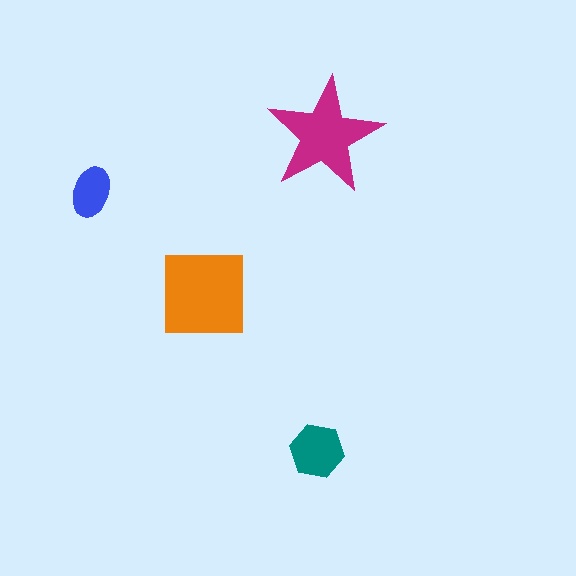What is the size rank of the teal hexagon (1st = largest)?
3rd.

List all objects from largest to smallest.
The orange square, the magenta star, the teal hexagon, the blue ellipse.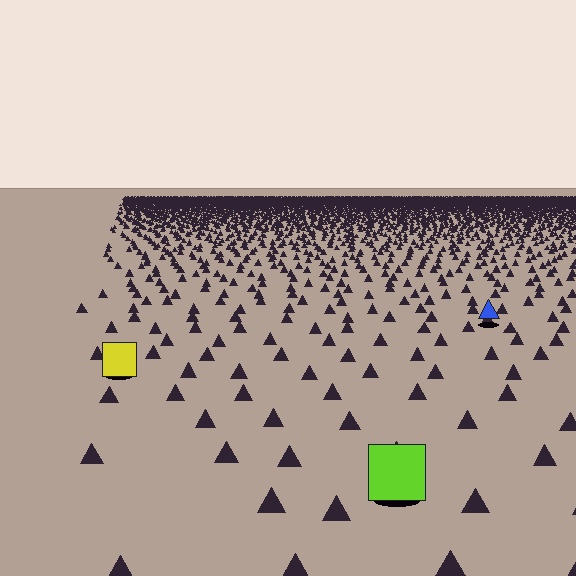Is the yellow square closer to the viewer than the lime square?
No. The lime square is closer — you can tell from the texture gradient: the ground texture is coarser near it.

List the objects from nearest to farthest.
From nearest to farthest: the lime square, the yellow square, the blue triangle.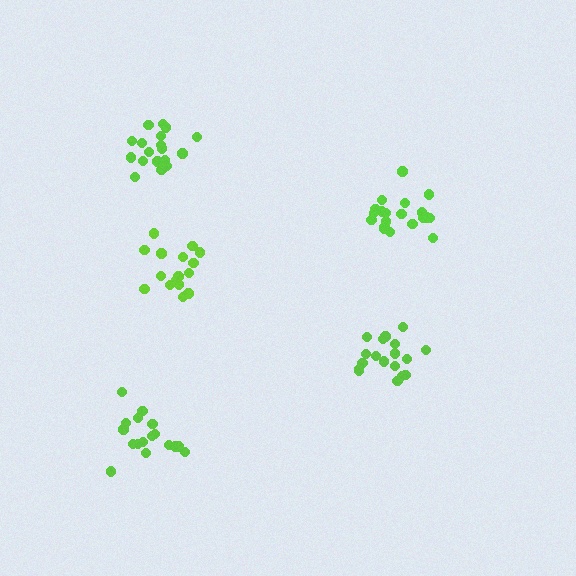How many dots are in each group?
Group 1: 20 dots, Group 2: 18 dots, Group 3: 18 dots, Group 4: 17 dots, Group 5: 16 dots (89 total).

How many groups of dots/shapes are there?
There are 5 groups.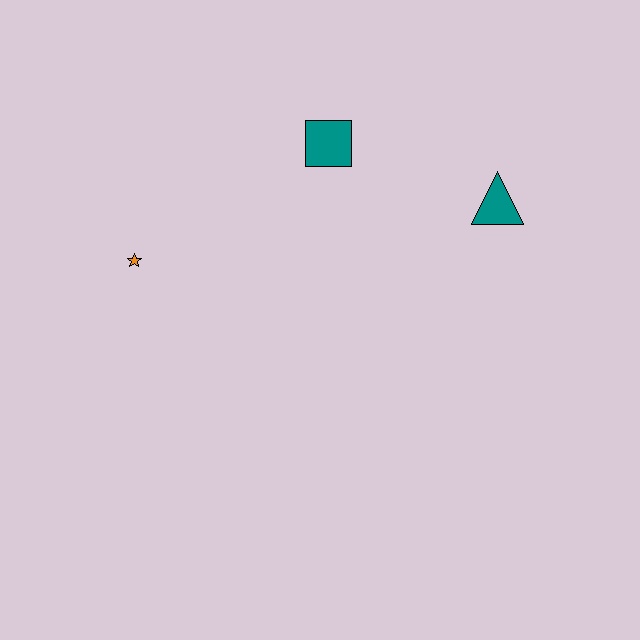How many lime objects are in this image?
There are no lime objects.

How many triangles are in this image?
There is 1 triangle.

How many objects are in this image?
There are 3 objects.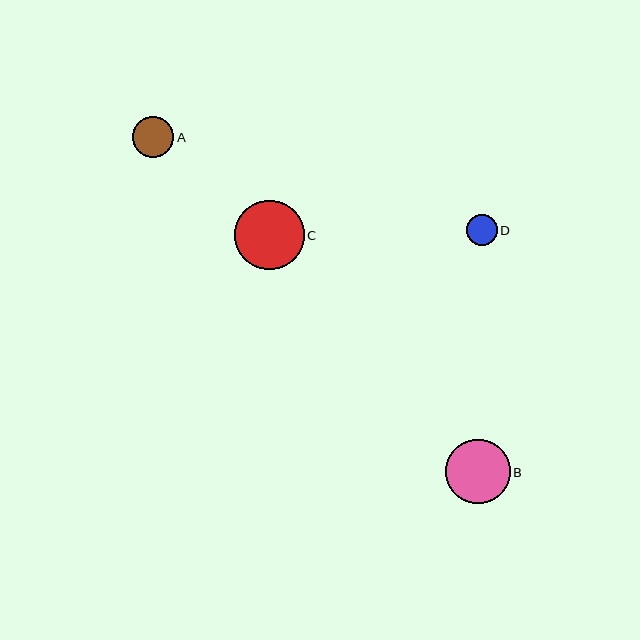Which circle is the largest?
Circle C is the largest with a size of approximately 70 pixels.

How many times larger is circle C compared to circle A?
Circle C is approximately 1.7 times the size of circle A.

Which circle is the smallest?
Circle D is the smallest with a size of approximately 31 pixels.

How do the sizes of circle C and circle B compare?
Circle C and circle B are approximately the same size.